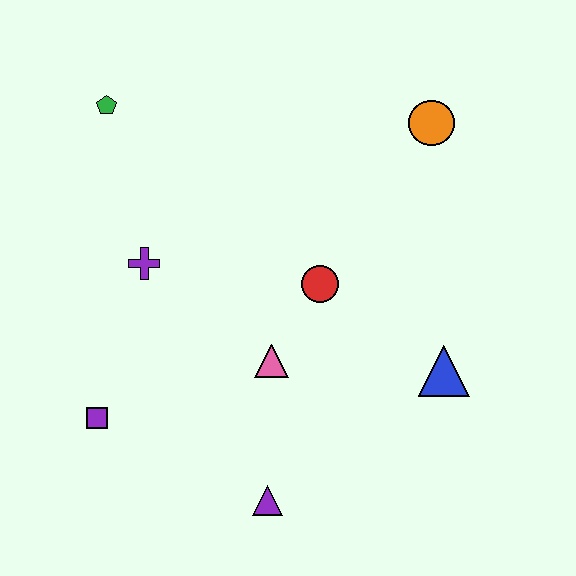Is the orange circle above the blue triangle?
Yes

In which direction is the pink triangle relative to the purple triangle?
The pink triangle is above the purple triangle.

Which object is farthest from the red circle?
The green pentagon is farthest from the red circle.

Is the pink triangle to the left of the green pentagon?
No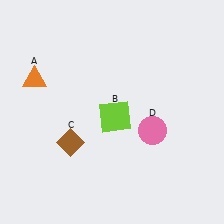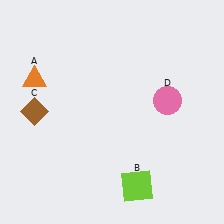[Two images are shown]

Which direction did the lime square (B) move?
The lime square (B) moved down.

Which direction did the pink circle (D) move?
The pink circle (D) moved up.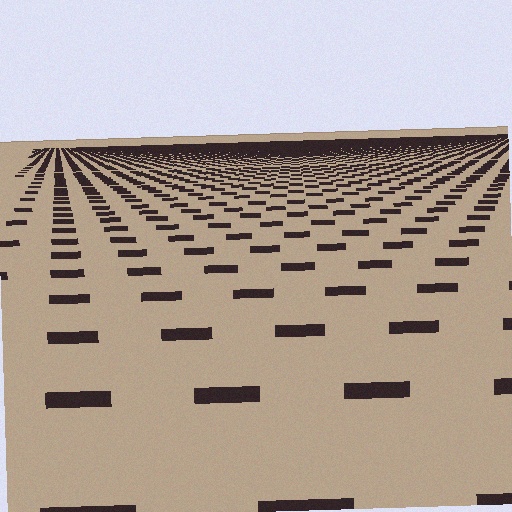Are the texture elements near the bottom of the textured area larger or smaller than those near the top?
Larger. Near the bottom, elements are closer to the viewer and appear at a bigger on-screen size.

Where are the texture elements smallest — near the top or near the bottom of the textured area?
Near the top.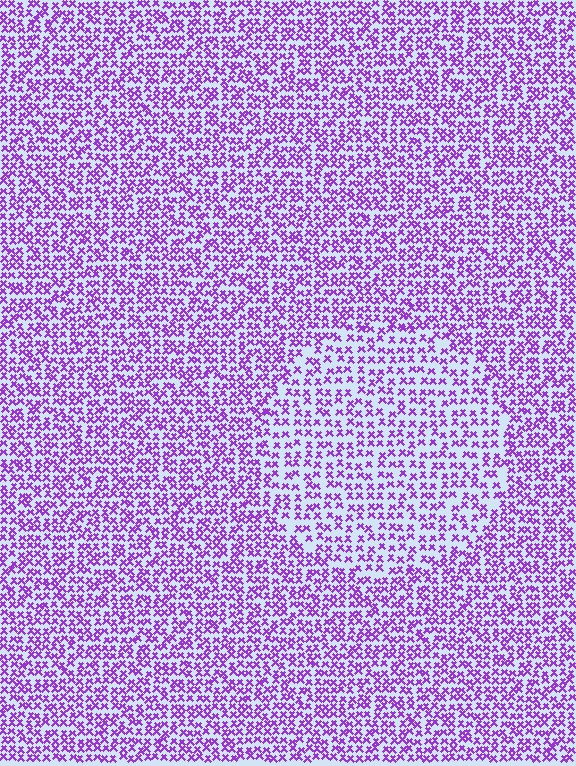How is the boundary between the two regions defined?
The boundary is defined by a change in element density (approximately 1.5x ratio). All elements are the same color, size, and shape.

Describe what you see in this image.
The image contains small purple elements arranged at two different densities. A circle-shaped region is visible where the elements are less densely packed than the surrounding area.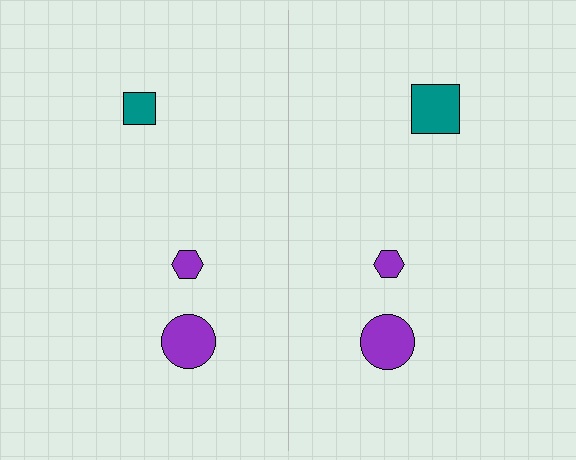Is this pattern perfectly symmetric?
No, the pattern is not perfectly symmetric. The teal square on the right side has a different size than its mirror counterpart.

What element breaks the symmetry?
The teal square on the right side has a different size than its mirror counterpart.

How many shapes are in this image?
There are 6 shapes in this image.